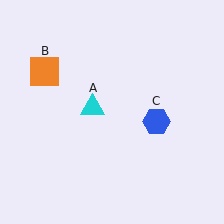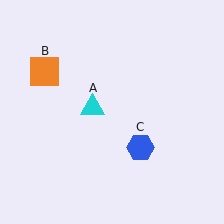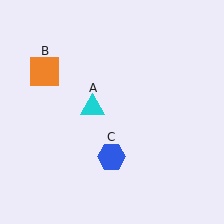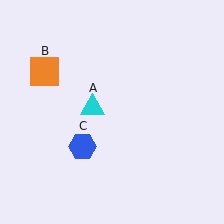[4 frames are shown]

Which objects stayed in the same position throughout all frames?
Cyan triangle (object A) and orange square (object B) remained stationary.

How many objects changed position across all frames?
1 object changed position: blue hexagon (object C).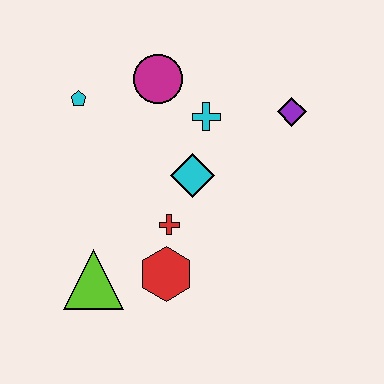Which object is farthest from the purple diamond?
The lime triangle is farthest from the purple diamond.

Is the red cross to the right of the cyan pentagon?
Yes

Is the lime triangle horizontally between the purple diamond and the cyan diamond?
No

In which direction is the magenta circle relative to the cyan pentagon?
The magenta circle is to the right of the cyan pentagon.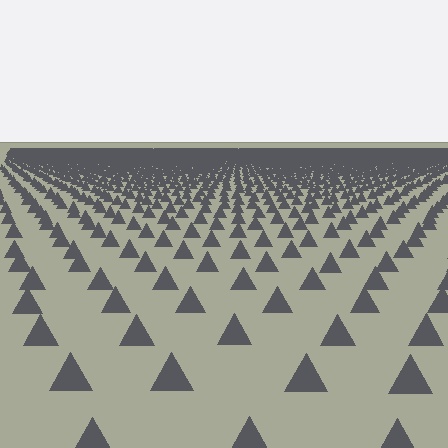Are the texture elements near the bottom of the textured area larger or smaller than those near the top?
Larger. Near the bottom, elements are closer to the viewer and appear at a bigger on-screen size.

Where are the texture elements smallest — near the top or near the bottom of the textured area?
Near the top.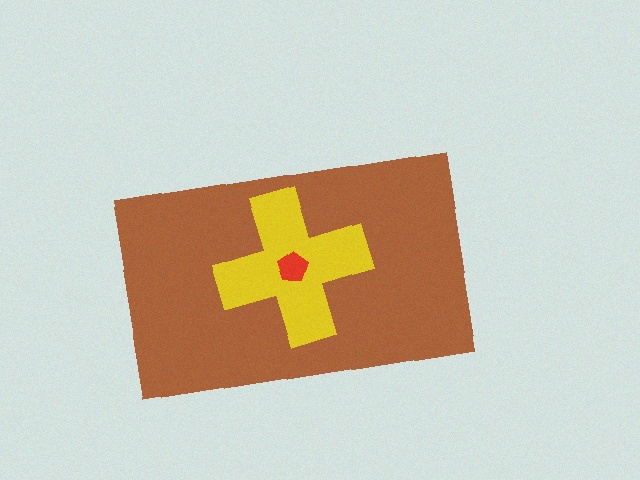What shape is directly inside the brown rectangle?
The yellow cross.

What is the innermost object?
The red pentagon.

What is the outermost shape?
The brown rectangle.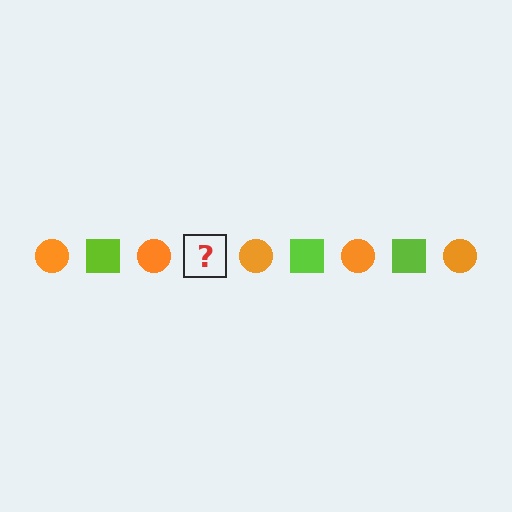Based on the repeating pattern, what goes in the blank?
The blank should be a lime square.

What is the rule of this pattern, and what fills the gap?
The rule is that the pattern alternates between orange circle and lime square. The gap should be filled with a lime square.